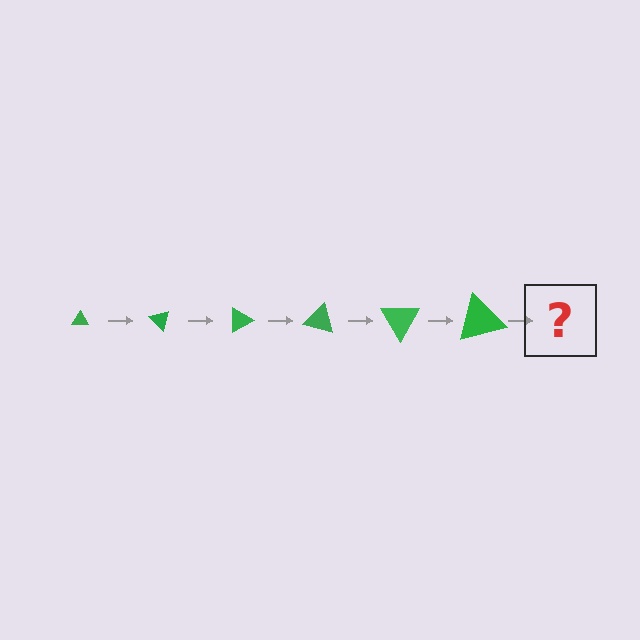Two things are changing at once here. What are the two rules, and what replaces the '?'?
The two rules are that the triangle grows larger each step and it rotates 45 degrees each step. The '?' should be a triangle, larger than the previous one and rotated 270 degrees from the start.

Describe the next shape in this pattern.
It should be a triangle, larger than the previous one and rotated 270 degrees from the start.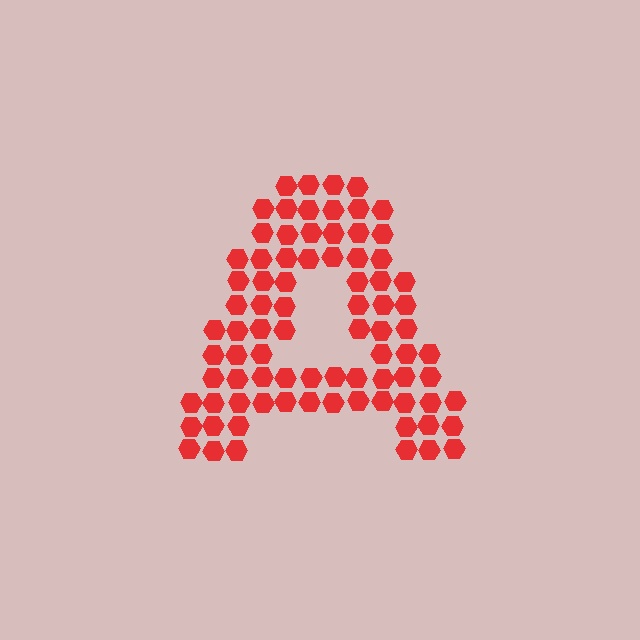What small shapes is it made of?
It is made of small hexagons.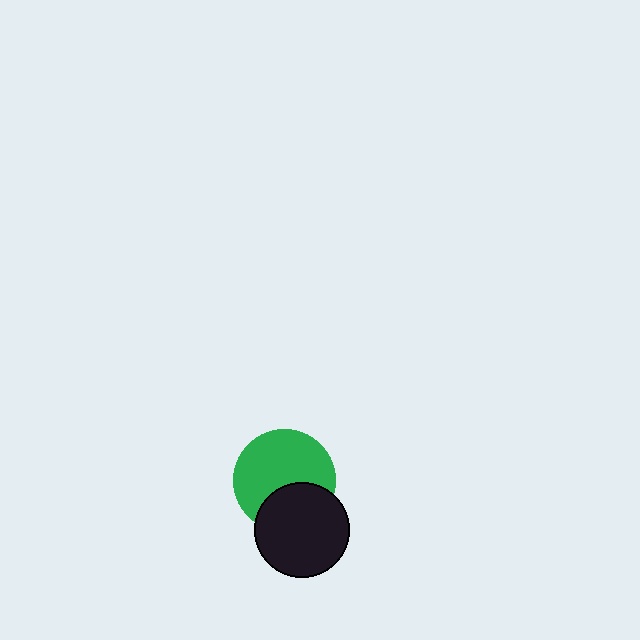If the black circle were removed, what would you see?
You would see the complete green circle.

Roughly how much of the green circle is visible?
Most of it is visible (roughly 66%).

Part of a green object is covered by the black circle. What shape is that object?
It is a circle.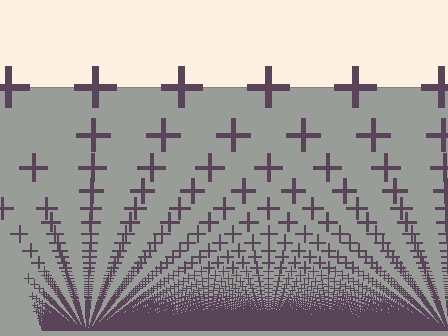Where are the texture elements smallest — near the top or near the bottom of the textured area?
Near the bottom.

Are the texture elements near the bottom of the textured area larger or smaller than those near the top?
Smaller. The gradient is inverted — elements near the bottom are smaller and denser.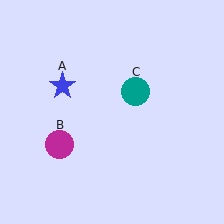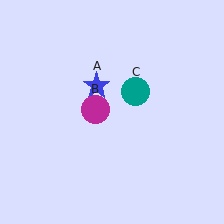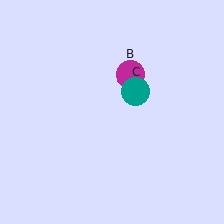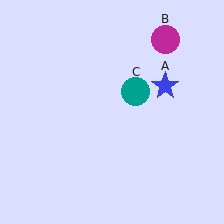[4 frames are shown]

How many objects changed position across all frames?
2 objects changed position: blue star (object A), magenta circle (object B).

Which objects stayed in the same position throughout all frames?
Teal circle (object C) remained stationary.